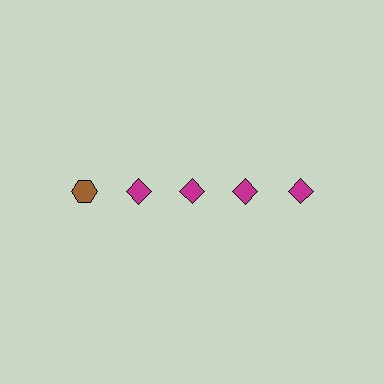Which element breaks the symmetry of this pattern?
The brown hexagon in the top row, leftmost column breaks the symmetry. All other shapes are magenta diamonds.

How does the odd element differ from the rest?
It differs in both color (brown instead of magenta) and shape (hexagon instead of diamond).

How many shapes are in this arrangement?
There are 5 shapes arranged in a grid pattern.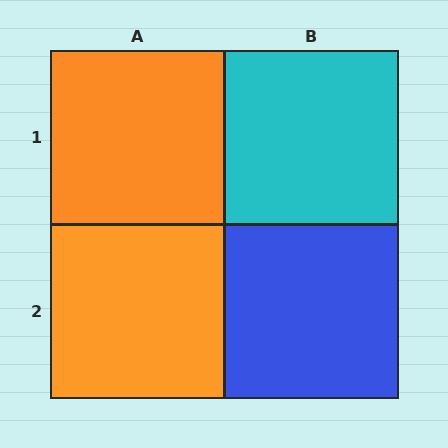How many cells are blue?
1 cell is blue.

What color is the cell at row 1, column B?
Cyan.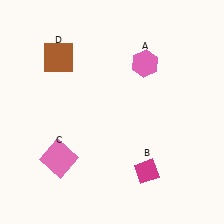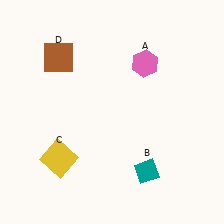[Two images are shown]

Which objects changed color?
B changed from magenta to teal. C changed from pink to yellow.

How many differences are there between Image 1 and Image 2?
There are 2 differences between the two images.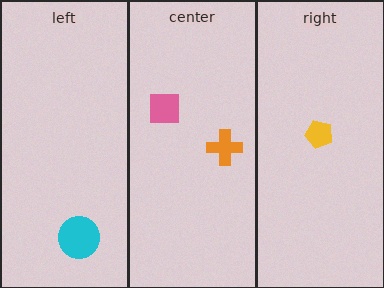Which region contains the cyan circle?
The left region.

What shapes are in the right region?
The yellow pentagon.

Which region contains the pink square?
The center region.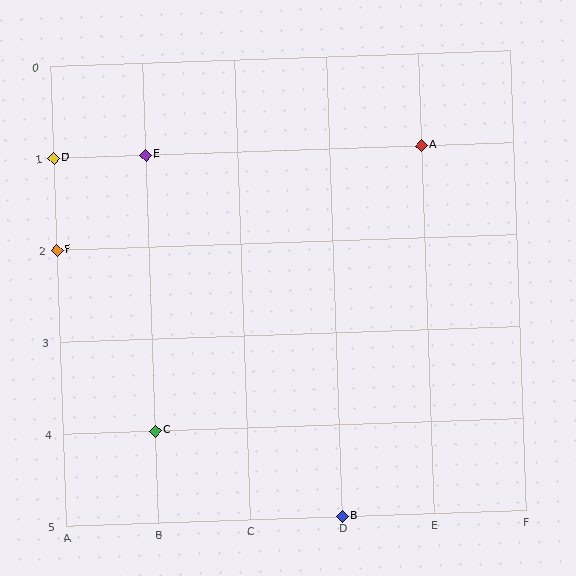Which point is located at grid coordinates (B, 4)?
Point C is at (B, 4).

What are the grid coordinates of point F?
Point F is at grid coordinates (A, 2).